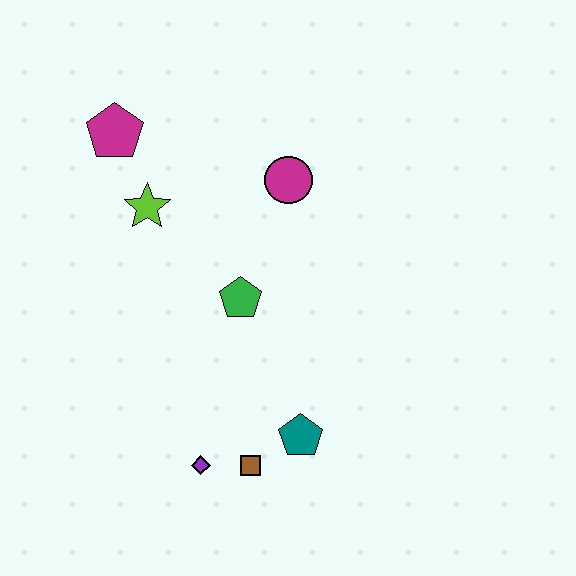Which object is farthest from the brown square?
The magenta pentagon is farthest from the brown square.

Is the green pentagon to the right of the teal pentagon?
No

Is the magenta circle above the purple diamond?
Yes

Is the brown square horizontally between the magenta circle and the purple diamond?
Yes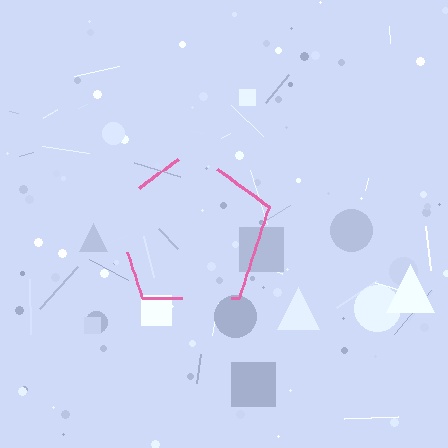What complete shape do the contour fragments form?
The contour fragments form a pentagon.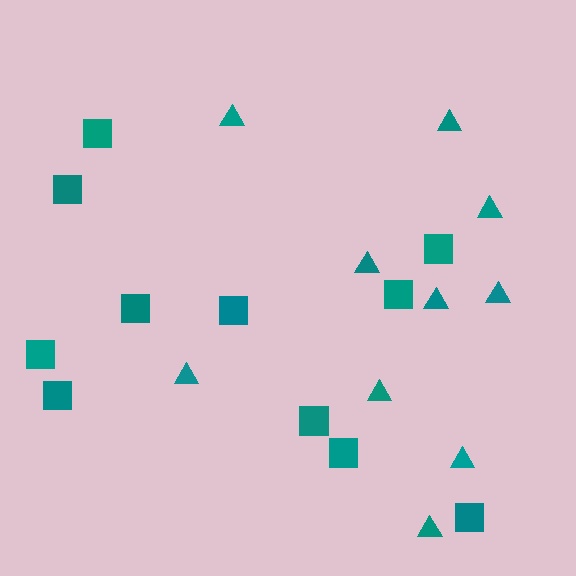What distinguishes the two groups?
There are 2 groups: one group of triangles (10) and one group of squares (11).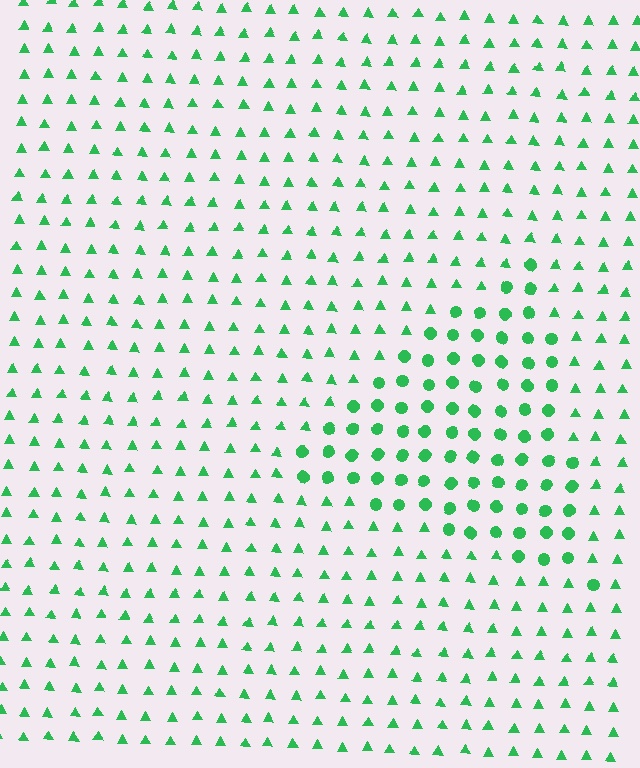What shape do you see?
I see a triangle.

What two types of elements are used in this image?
The image uses circles inside the triangle region and triangles outside it.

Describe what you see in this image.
The image is filled with small green elements arranged in a uniform grid. A triangle-shaped region contains circles, while the surrounding area contains triangles. The boundary is defined purely by the change in element shape.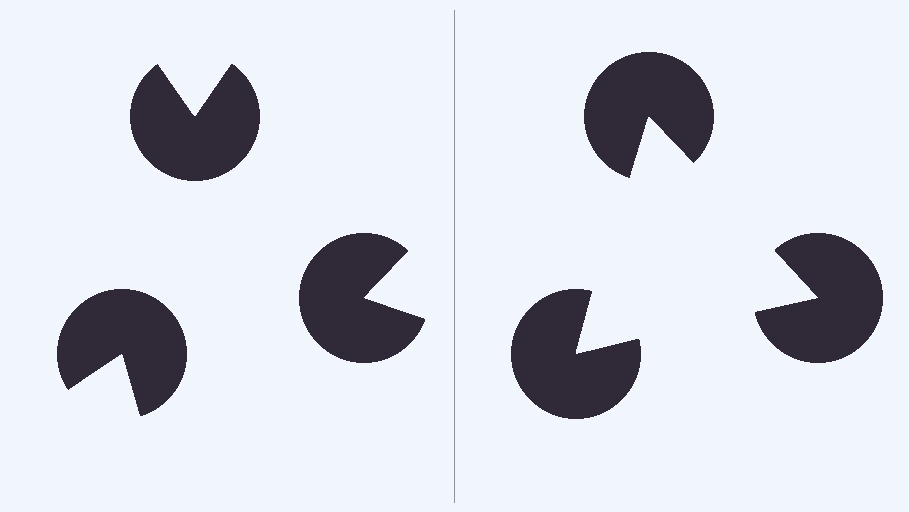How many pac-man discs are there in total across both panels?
6 — 3 on each side.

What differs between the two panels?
The pac-man discs are positioned identically on both sides; only the wedge orientations differ. On the right they align to a triangle; on the left they are misaligned.